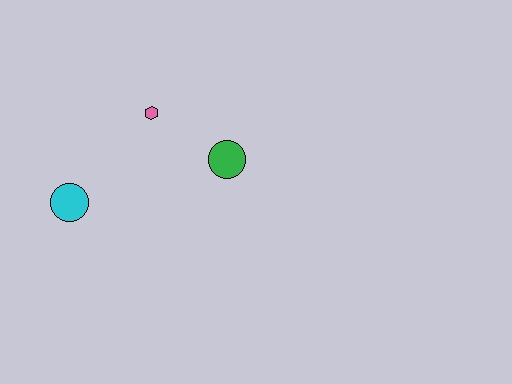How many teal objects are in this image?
There are no teal objects.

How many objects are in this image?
There are 3 objects.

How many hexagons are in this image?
There is 1 hexagon.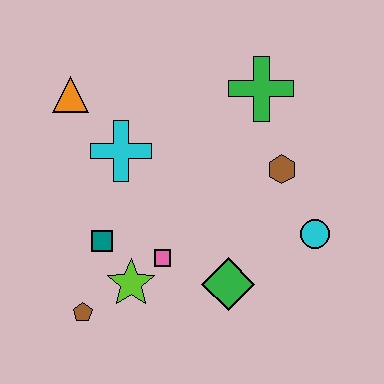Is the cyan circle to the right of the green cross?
Yes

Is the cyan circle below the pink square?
No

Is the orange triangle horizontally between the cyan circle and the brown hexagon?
No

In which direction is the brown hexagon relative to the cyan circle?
The brown hexagon is above the cyan circle.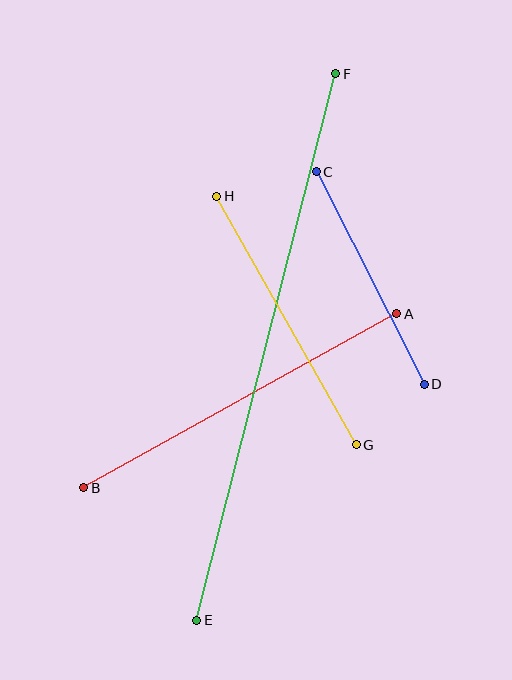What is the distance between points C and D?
The distance is approximately 239 pixels.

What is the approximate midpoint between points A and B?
The midpoint is at approximately (240, 401) pixels.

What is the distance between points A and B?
The distance is approximately 358 pixels.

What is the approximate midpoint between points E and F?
The midpoint is at approximately (266, 347) pixels.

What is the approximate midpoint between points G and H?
The midpoint is at approximately (287, 321) pixels.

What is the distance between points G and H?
The distance is approximately 285 pixels.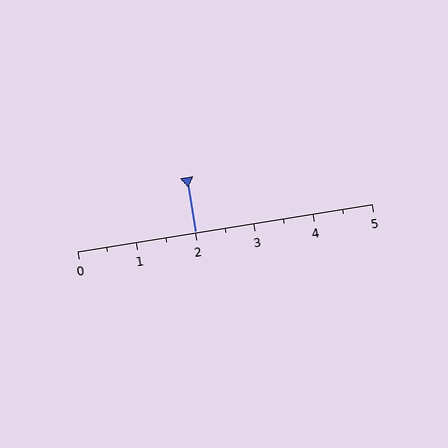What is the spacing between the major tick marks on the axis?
The major ticks are spaced 1 apart.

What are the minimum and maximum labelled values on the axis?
The axis runs from 0 to 5.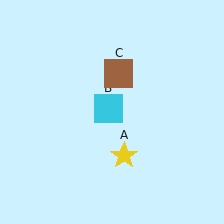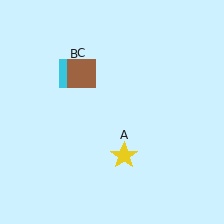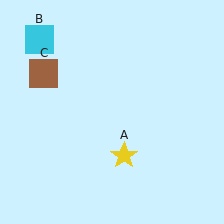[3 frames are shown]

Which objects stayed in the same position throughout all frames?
Yellow star (object A) remained stationary.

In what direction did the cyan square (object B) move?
The cyan square (object B) moved up and to the left.